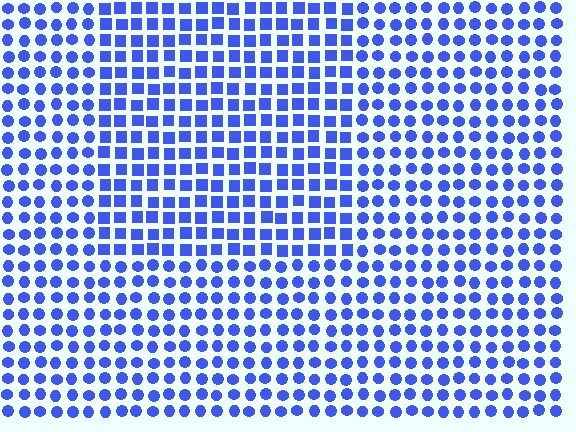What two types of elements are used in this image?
The image uses squares inside the rectangle region and circles outside it.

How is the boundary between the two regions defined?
The boundary is defined by a change in element shape: squares inside vs. circles outside. All elements share the same color and spacing.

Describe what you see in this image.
The image is filled with small blue elements arranged in a uniform grid. A rectangle-shaped region contains squares, while the surrounding area contains circles. The boundary is defined purely by the change in element shape.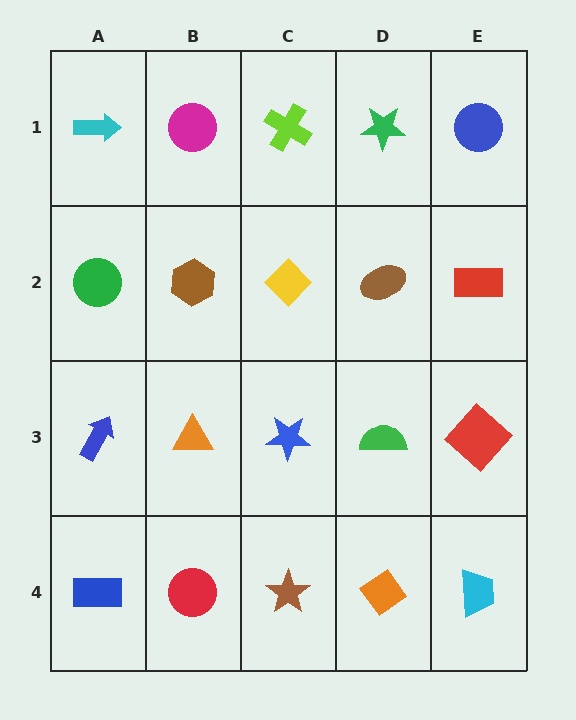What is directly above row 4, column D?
A green semicircle.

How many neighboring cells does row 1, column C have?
3.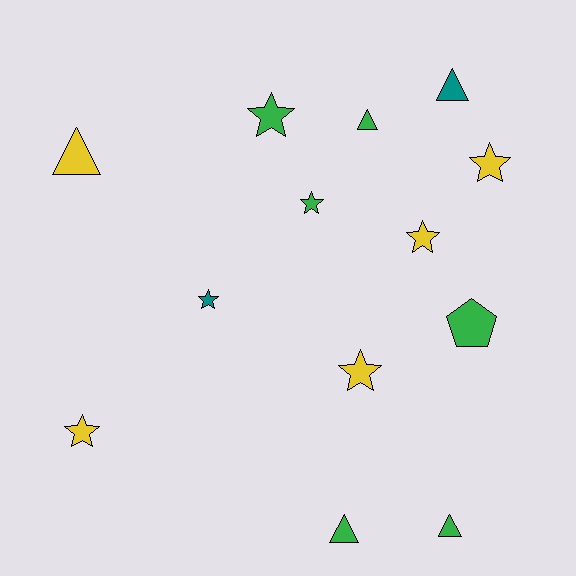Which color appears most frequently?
Green, with 6 objects.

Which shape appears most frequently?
Star, with 7 objects.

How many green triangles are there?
There are 3 green triangles.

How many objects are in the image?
There are 13 objects.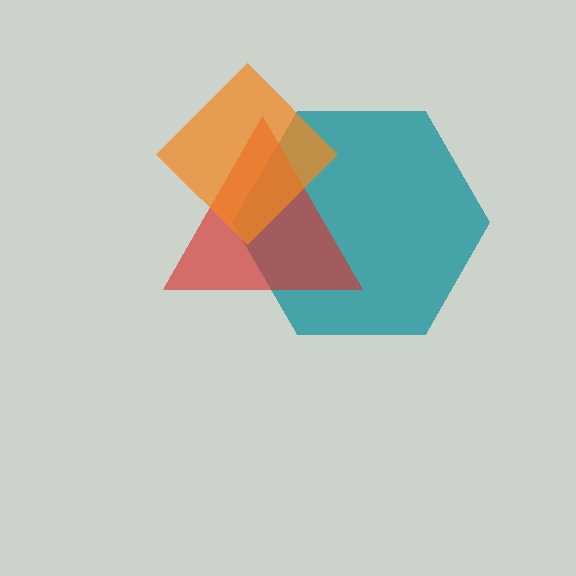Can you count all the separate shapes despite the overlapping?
Yes, there are 3 separate shapes.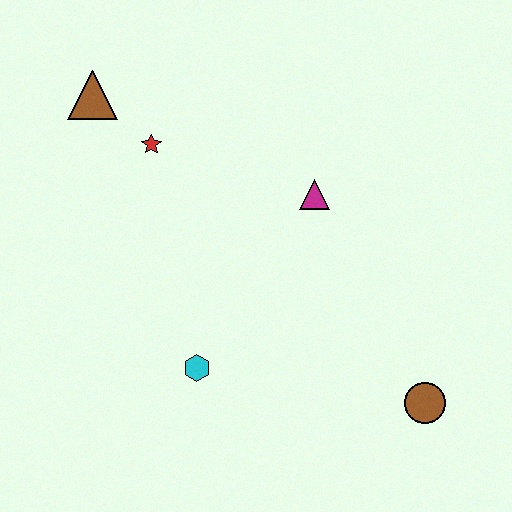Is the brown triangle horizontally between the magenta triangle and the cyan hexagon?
No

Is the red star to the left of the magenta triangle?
Yes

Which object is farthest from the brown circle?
The brown triangle is farthest from the brown circle.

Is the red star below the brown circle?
No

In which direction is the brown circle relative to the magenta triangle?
The brown circle is below the magenta triangle.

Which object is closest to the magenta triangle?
The red star is closest to the magenta triangle.